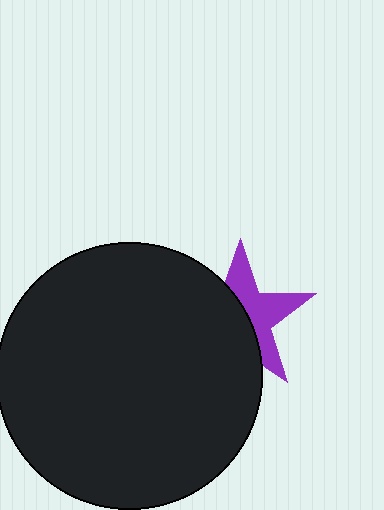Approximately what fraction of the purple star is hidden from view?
Roughly 54% of the purple star is hidden behind the black circle.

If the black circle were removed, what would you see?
You would see the complete purple star.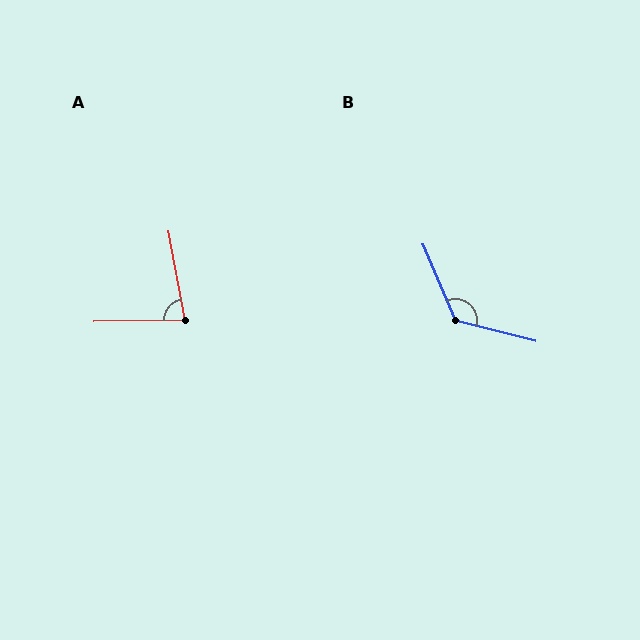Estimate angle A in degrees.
Approximately 81 degrees.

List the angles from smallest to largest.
A (81°), B (128°).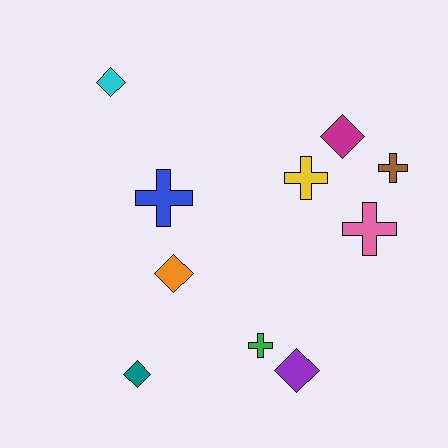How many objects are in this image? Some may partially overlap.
There are 10 objects.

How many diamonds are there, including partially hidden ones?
There are 5 diamonds.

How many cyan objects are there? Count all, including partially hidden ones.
There is 1 cyan object.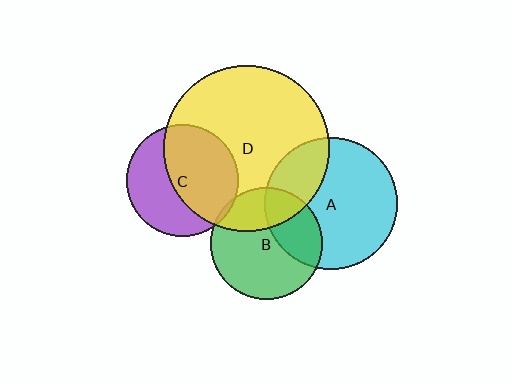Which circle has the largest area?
Circle D (yellow).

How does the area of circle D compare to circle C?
Approximately 2.2 times.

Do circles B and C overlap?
Yes.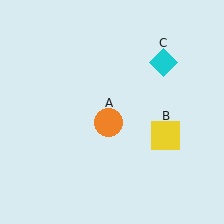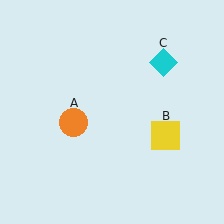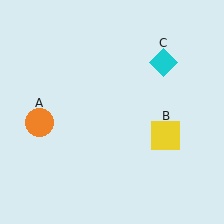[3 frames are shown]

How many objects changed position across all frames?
1 object changed position: orange circle (object A).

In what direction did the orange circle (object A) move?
The orange circle (object A) moved left.